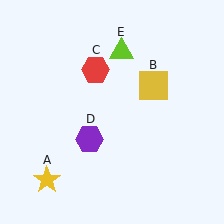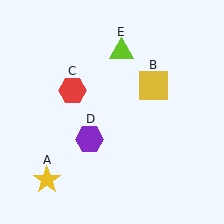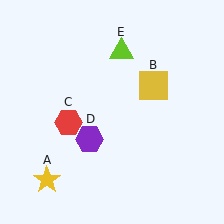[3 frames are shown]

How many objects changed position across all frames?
1 object changed position: red hexagon (object C).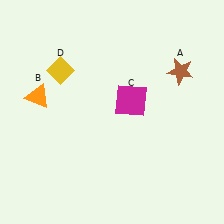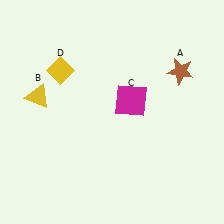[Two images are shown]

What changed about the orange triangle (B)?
In Image 1, B is orange. In Image 2, it changed to yellow.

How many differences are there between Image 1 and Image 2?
There is 1 difference between the two images.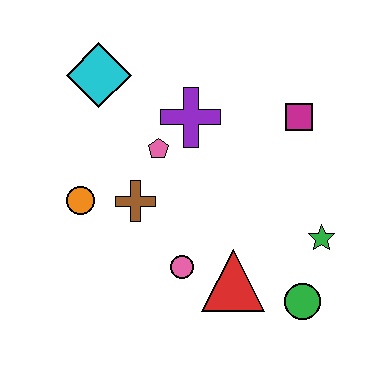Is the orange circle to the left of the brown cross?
Yes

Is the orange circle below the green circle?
No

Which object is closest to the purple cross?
The pink pentagon is closest to the purple cross.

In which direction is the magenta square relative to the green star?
The magenta square is above the green star.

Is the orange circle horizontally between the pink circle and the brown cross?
No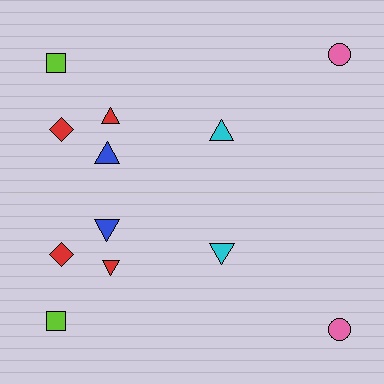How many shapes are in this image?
There are 12 shapes in this image.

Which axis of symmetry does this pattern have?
The pattern has a horizontal axis of symmetry running through the center of the image.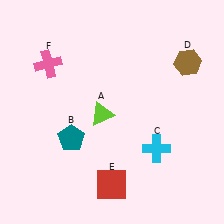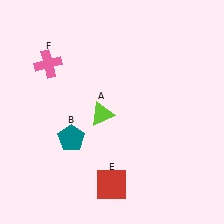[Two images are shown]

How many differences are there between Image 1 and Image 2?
There are 2 differences between the two images.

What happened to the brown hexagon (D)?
The brown hexagon (D) was removed in Image 2. It was in the top-right area of Image 1.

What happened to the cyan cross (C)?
The cyan cross (C) was removed in Image 2. It was in the bottom-right area of Image 1.